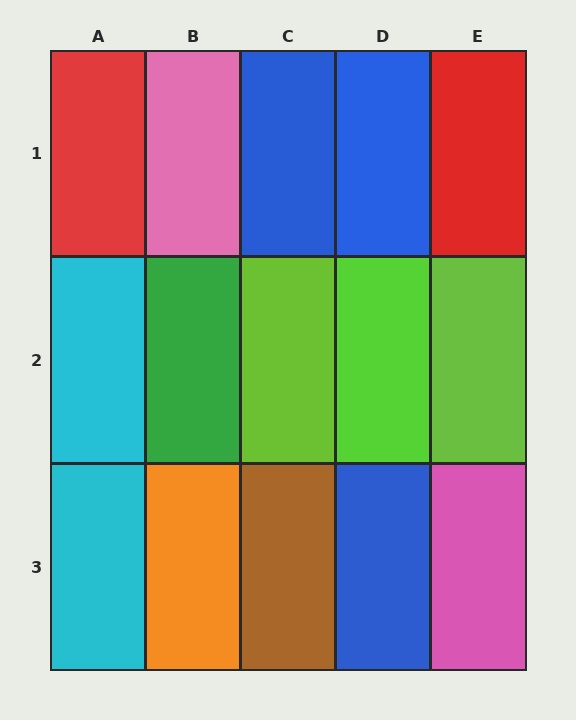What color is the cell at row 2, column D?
Lime.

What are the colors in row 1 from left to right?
Red, pink, blue, blue, red.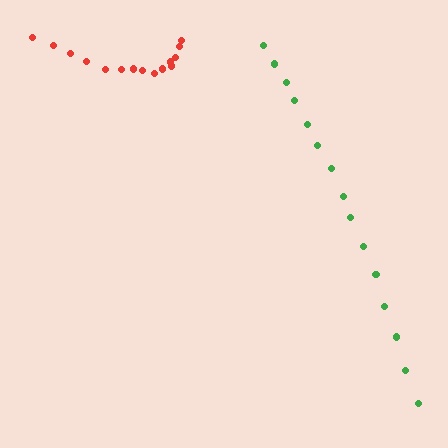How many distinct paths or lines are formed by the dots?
There are 2 distinct paths.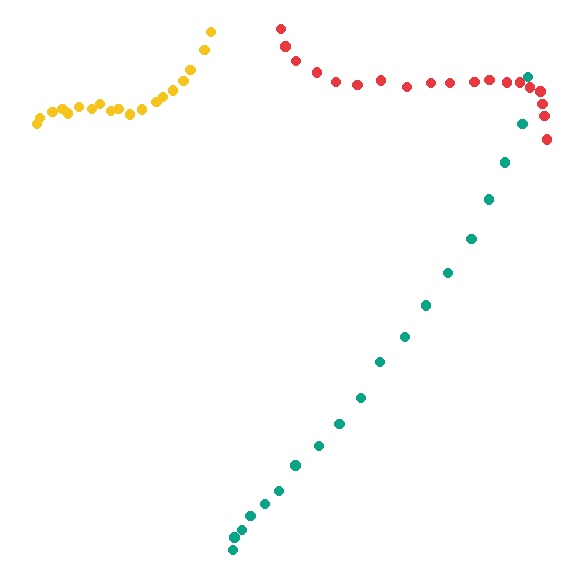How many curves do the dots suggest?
There are 3 distinct paths.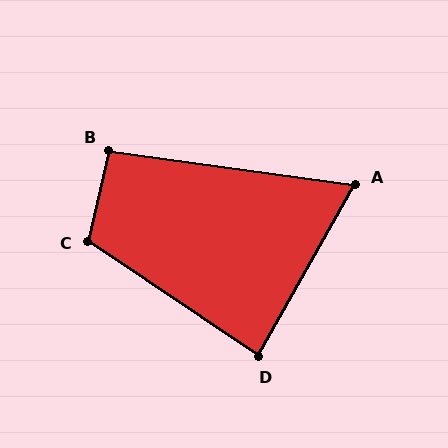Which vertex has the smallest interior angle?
A, at approximately 69 degrees.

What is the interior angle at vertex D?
Approximately 85 degrees (approximately right).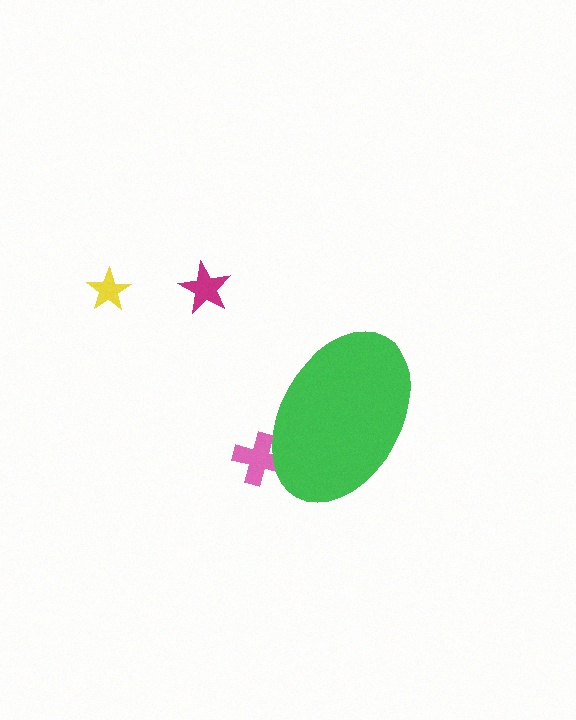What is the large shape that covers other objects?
A green ellipse.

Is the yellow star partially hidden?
No, the yellow star is fully visible.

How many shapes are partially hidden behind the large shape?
1 shape is partially hidden.